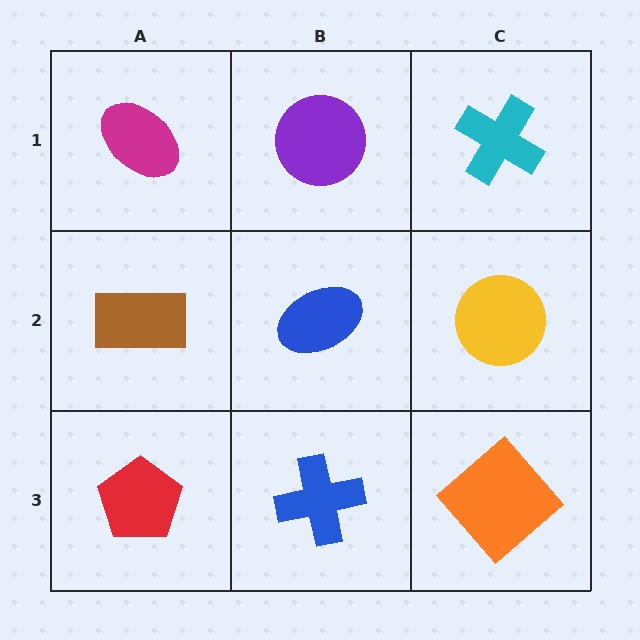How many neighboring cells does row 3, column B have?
3.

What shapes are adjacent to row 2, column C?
A cyan cross (row 1, column C), an orange diamond (row 3, column C), a blue ellipse (row 2, column B).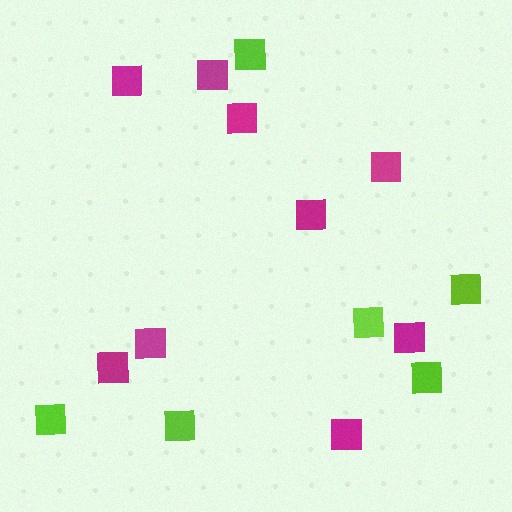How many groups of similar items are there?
There are 2 groups: one group of magenta squares (9) and one group of lime squares (6).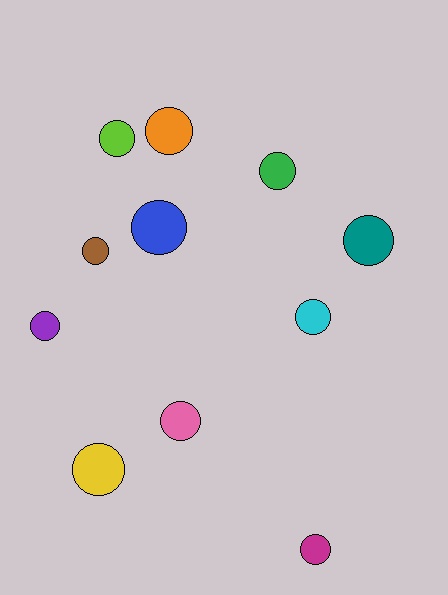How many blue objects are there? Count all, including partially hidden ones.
There is 1 blue object.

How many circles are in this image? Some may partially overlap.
There are 11 circles.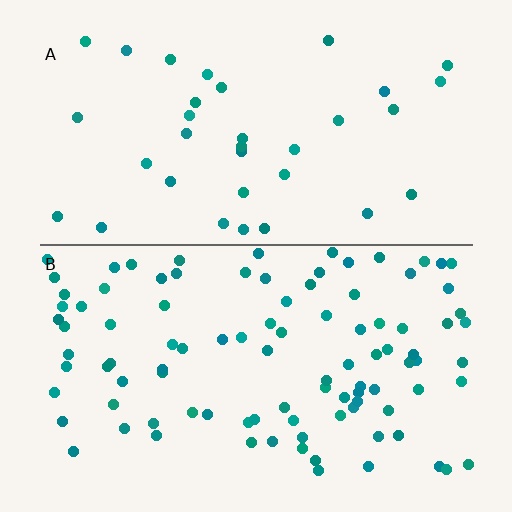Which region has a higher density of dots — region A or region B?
B (the bottom).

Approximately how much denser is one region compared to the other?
Approximately 2.8× — region B over region A.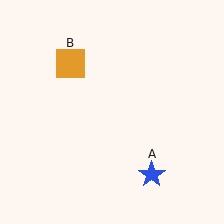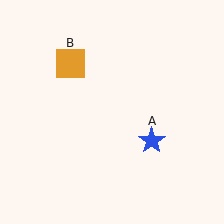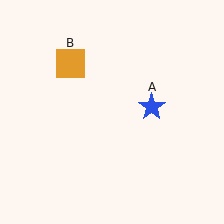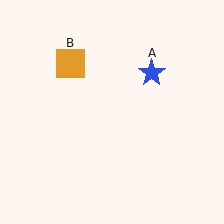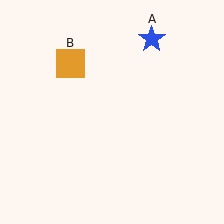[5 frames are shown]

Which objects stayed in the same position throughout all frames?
Orange square (object B) remained stationary.